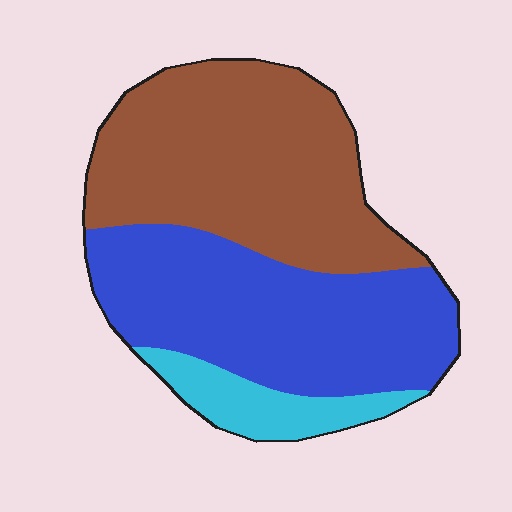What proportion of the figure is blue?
Blue takes up about two fifths (2/5) of the figure.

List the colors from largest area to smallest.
From largest to smallest: brown, blue, cyan.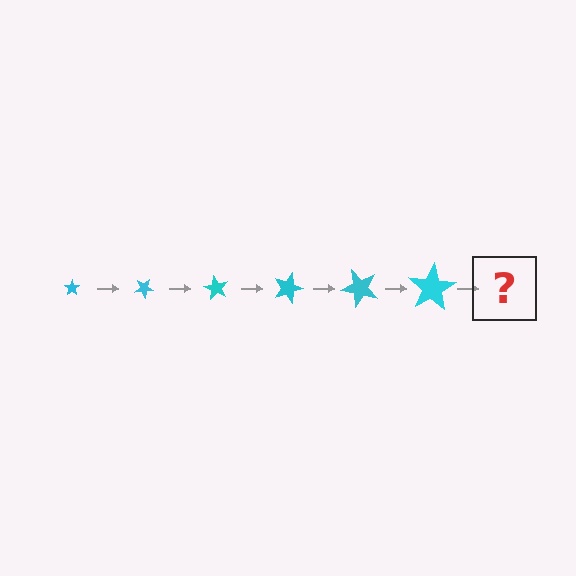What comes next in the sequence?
The next element should be a star, larger than the previous one and rotated 180 degrees from the start.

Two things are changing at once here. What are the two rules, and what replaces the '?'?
The two rules are that the star grows larger each step and it rotates 30 degrees each step. The '?' should be a star, larger than the previous one and rotated 180 degrees from the start.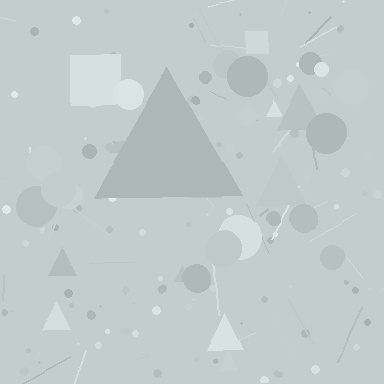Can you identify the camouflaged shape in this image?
The camouflaged shape is a triangle.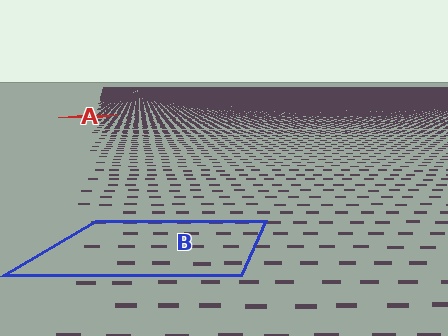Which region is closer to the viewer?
Region B is closer. The texture elements there are larger and more spread out.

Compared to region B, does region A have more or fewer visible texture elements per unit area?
Region A has more texture elements per unit area — they are packed more densely because it is farther away.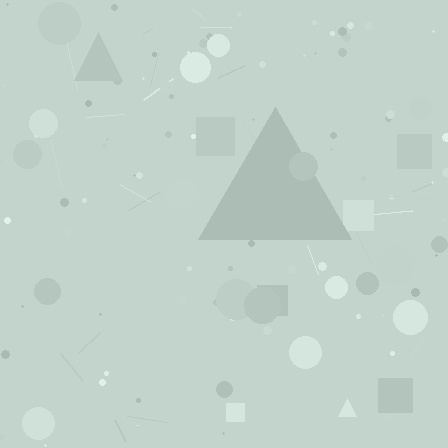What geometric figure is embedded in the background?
A triangle is embedded in the background.